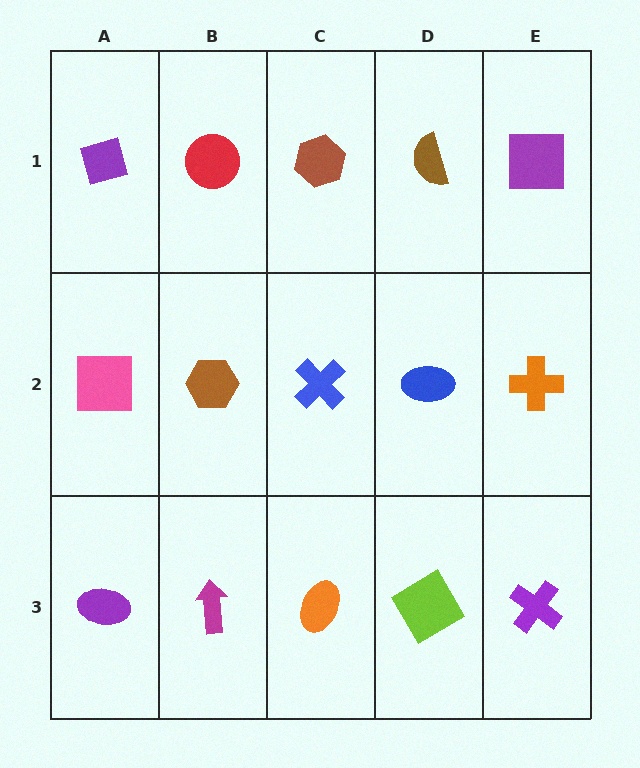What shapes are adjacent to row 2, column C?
A brown hexagon (row 1, column C), an orange ellipse (row 3, column C), a brown hexagon (row 2, column B), a blue ellipse (row 2, column D).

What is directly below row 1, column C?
A blue cross.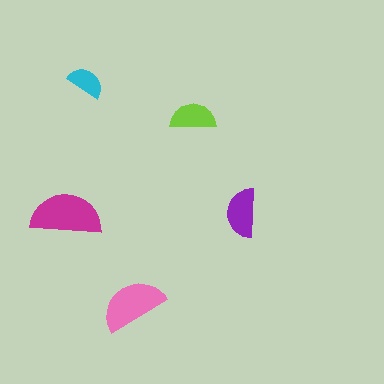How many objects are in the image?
There are 5 objects in the image.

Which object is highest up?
The cyan semicircle is topmost.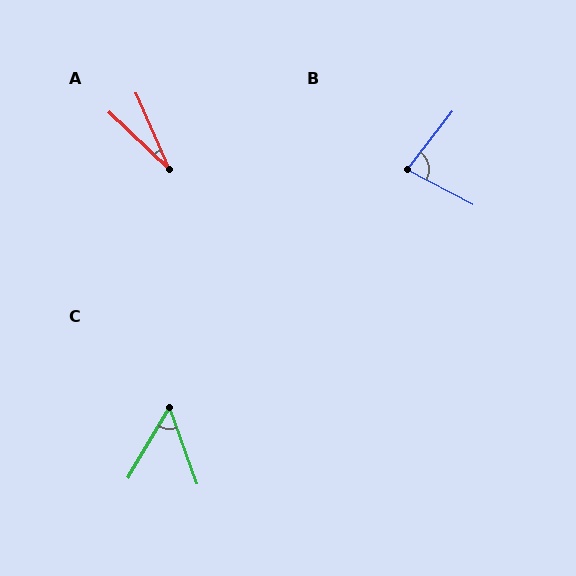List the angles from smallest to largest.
A (22°), C (50°), B (79°).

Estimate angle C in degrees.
Approximately 50 degrees.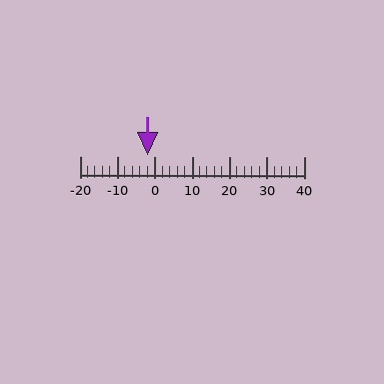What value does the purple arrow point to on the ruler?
The purple arrow points to approximately -2.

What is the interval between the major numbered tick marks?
The major tick marks are spaced 10 units apart.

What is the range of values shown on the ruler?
The ruler shows values from -20 to 40.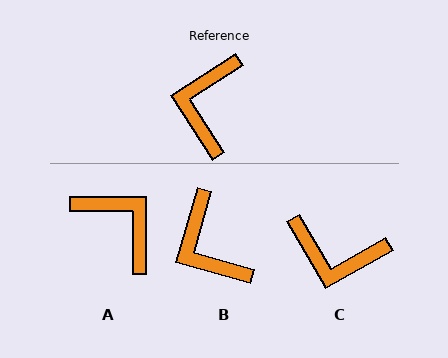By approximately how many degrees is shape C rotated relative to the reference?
Approximately 87 degrees counter-clockwise.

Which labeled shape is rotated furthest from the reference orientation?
A, about 123 degrees away.